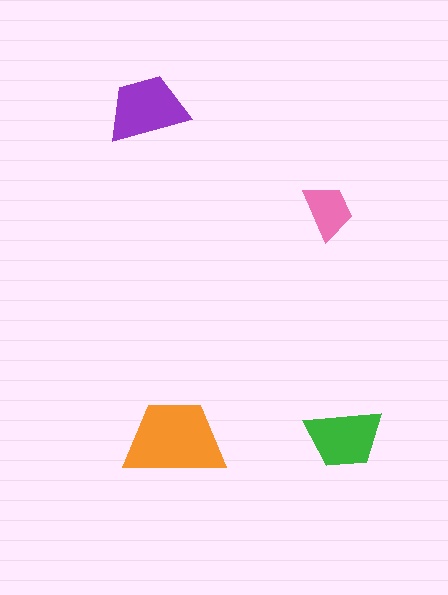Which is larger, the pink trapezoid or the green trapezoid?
The green one.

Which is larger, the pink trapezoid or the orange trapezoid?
The orange one.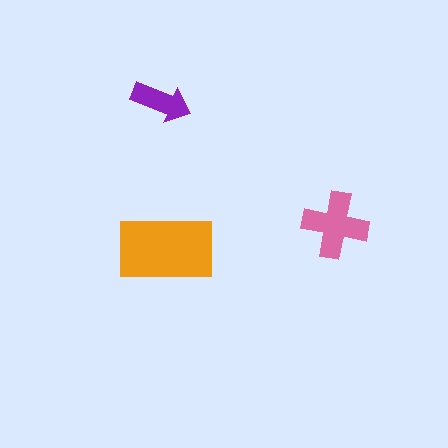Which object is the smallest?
The purple arrow.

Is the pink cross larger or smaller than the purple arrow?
Larger.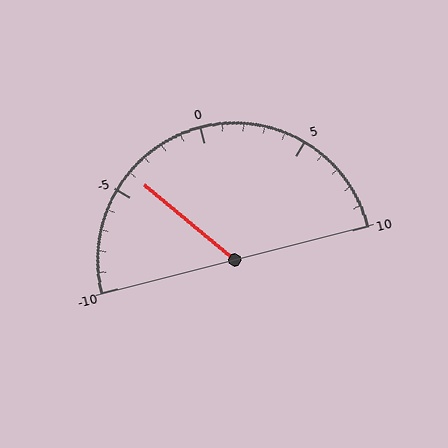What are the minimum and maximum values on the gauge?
The gauge ranges from -10 to 10.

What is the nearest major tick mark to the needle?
The nearest major tick mark is -5.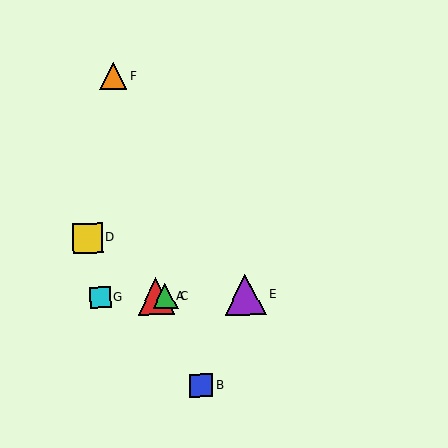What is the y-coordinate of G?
Object G is at y≈297.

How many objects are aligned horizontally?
4 objects (A, C, E, G) are aligned horizontally.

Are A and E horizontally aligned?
Yes, both are at y≈296.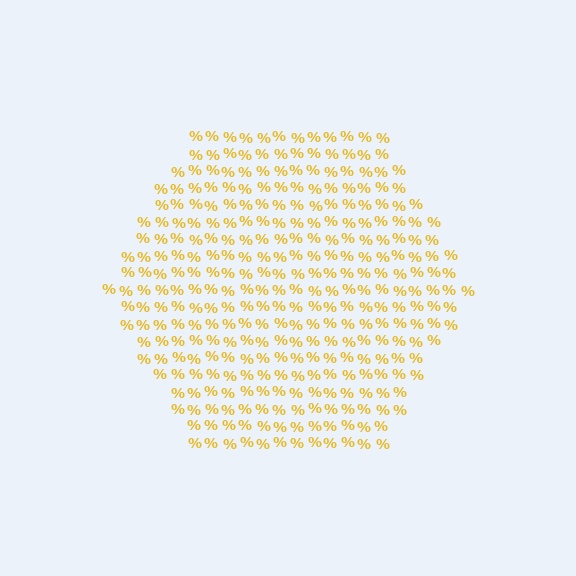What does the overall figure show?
The overall figure shows a hexagon.